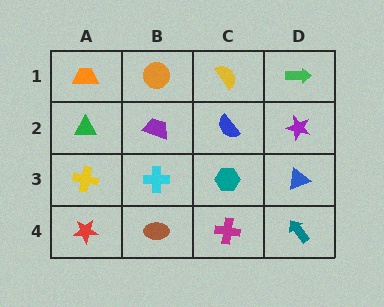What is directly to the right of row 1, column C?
A green arrow.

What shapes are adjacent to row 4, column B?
A cyan cross (row 3, column B), a red star (row 4, column A), a magenta cross (row 4, column C).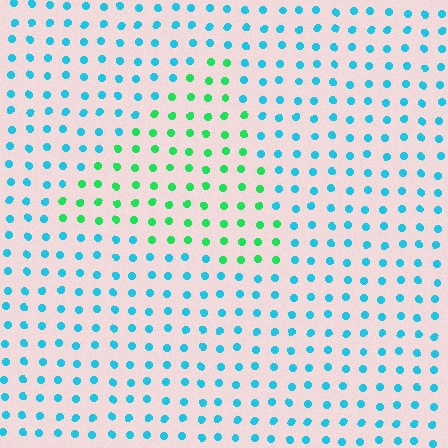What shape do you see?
I see a triangle.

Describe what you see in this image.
The image is filled with small cyan elements in a uniform arrangement. A triangle-shaped region is visible where the elements are tinted to a slightly different hue, forming a subtle color boundary.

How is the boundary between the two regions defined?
The boundary is defined purely by a slight shift in hue (about 51 degrees). Spacing, size, and orientation are identical on both sides.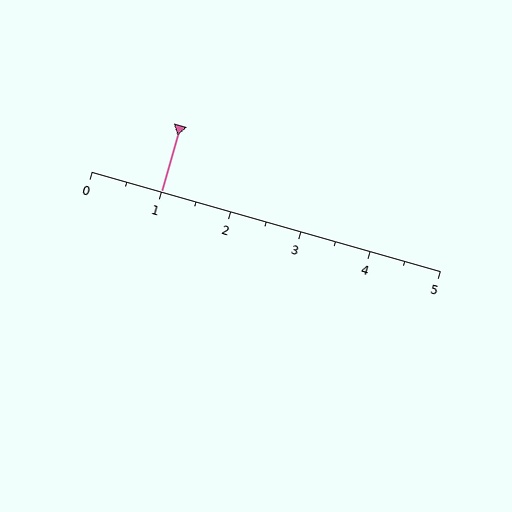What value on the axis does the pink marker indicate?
The marker indicates approximately 1.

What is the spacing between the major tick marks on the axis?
The major ticks are spaced 1 apart.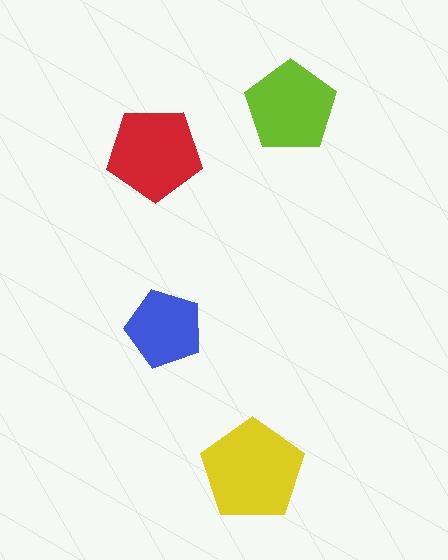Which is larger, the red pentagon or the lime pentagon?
The red one.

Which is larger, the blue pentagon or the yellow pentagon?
The yellow one.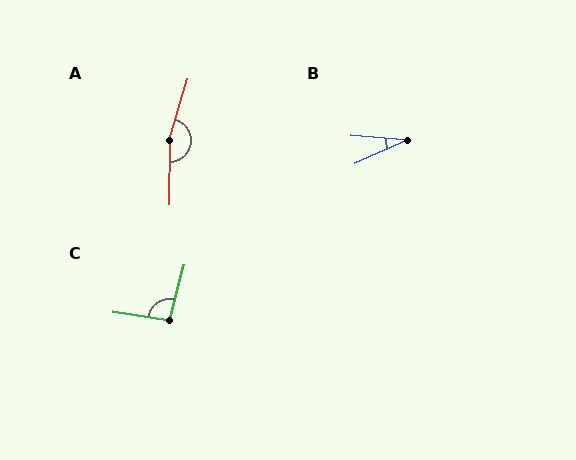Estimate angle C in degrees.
Approximately 96 degrees.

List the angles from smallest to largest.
B (28°), C (96°), A (163°).